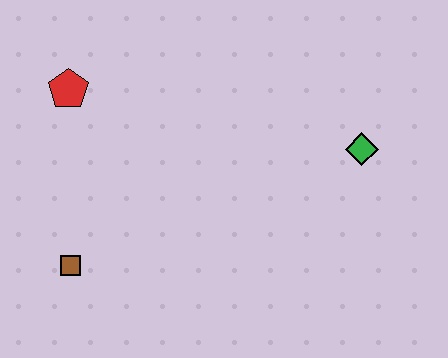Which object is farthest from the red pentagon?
The green diamond is farthest from the red pentagon.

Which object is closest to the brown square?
The red pentagon is closest to the brown square.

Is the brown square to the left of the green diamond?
Yes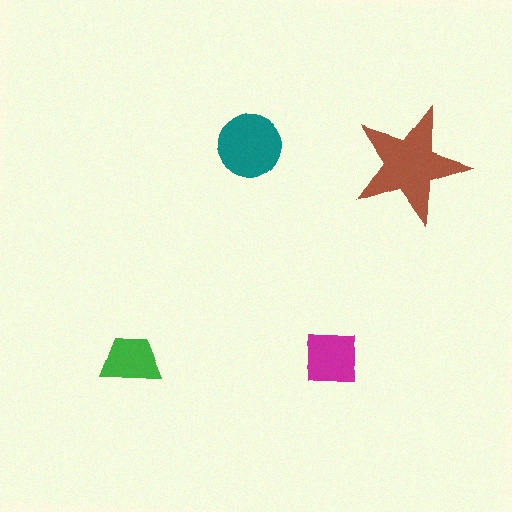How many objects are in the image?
There are 4 objects in the image.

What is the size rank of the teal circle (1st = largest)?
2nd.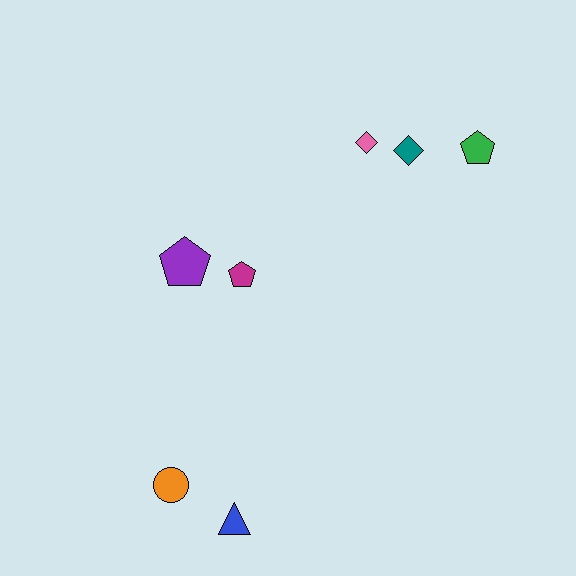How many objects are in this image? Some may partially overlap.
There are 7 objects.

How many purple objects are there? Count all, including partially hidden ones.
There is 1 purple object.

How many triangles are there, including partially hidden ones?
There is 1 triangle.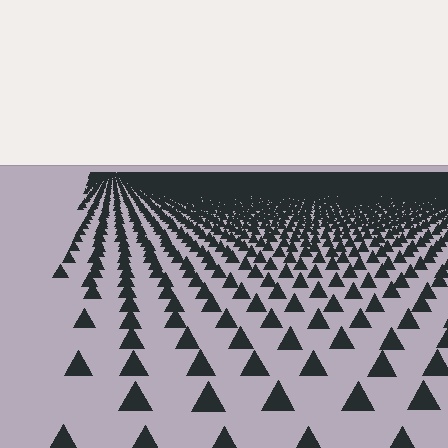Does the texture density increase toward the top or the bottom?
Density increases toward the top.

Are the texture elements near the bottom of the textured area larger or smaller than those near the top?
Larger. Near the bottom, elements are closer to the viewer and appear at a bigger on-screen size.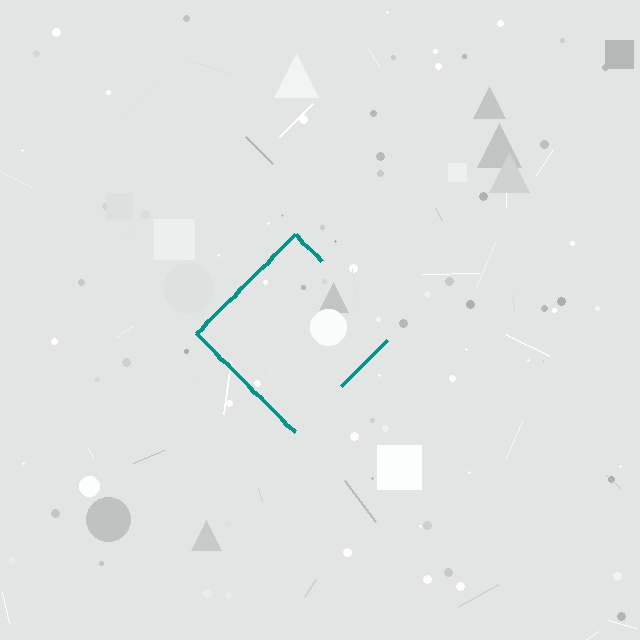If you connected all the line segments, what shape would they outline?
They would outline a diamond.